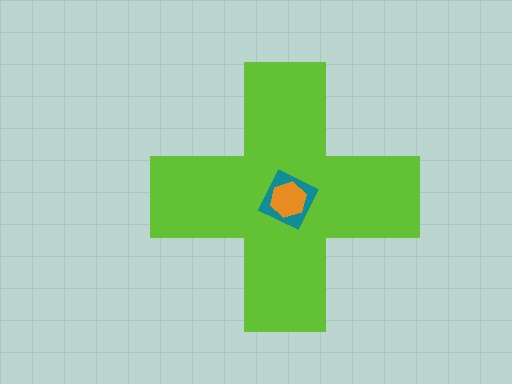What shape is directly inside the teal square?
The orange hexagon.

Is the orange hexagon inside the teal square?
Yes.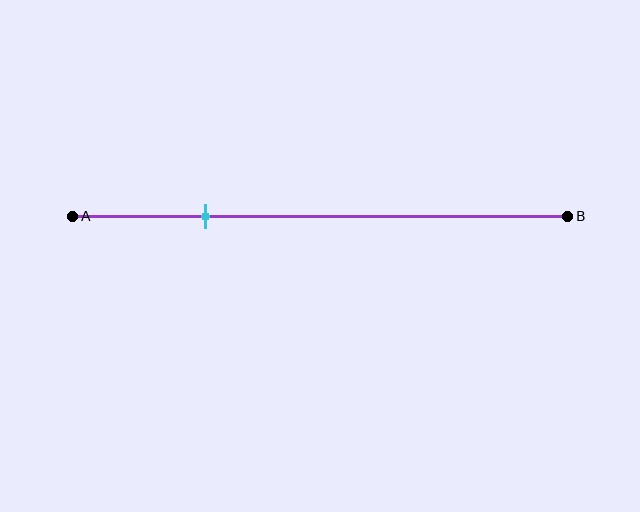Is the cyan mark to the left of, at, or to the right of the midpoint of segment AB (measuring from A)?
The cyan mark is to the left of the midpoint of segment AB.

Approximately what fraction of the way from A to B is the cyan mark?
The cyan mark is approximately 25% of the way from A to B.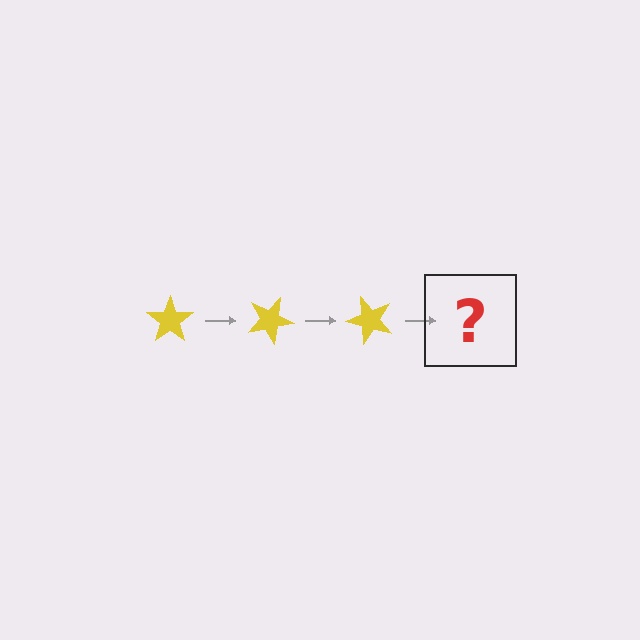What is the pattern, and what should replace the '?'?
The pattern is that the star rotates 25 degrees each step. The '?' should be a yellow star rotated 75 degrees.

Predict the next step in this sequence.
The next step is a yellow star rotated 75 degrees.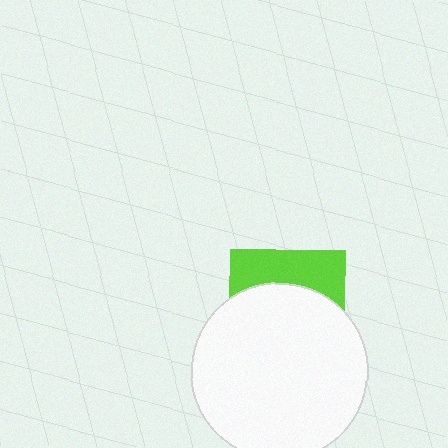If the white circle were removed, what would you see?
You would see the complete lime square.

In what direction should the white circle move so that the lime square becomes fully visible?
The white circle should move down. That is the shortest direction to clear the overlap and leave the lime square fully visible.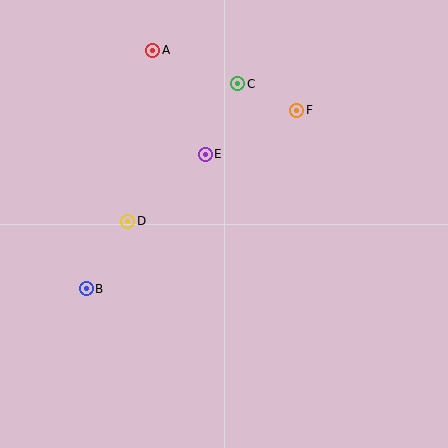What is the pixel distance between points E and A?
The distance between E and A is 116 pixels.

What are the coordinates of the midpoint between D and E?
The midpoint between D and E is at (167, 188).